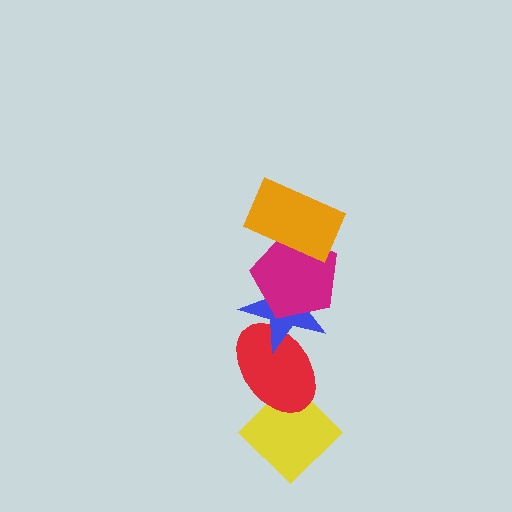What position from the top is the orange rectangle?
The orange rectangle is 1st from the top.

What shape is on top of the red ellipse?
The blue star is on top of the red ellipse.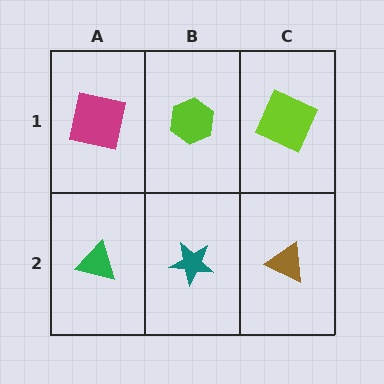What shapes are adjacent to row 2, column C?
A lime square (row 1, column C), a teal star (row 2, column B).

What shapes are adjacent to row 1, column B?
A teal star (row 2, column B), a magenta square (row 1, column A), a lime square (row 1, column C).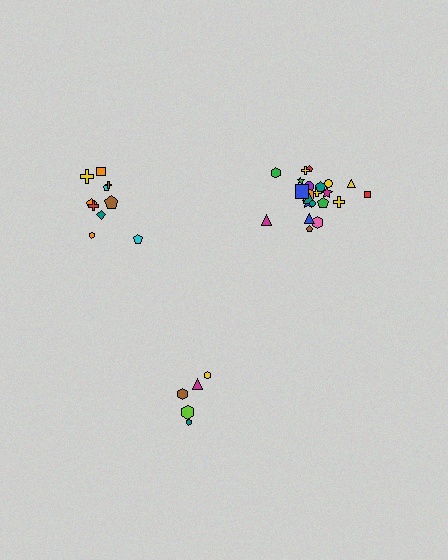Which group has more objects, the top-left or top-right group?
The top-right group.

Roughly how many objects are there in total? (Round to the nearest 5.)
Roughly 35 objects in total.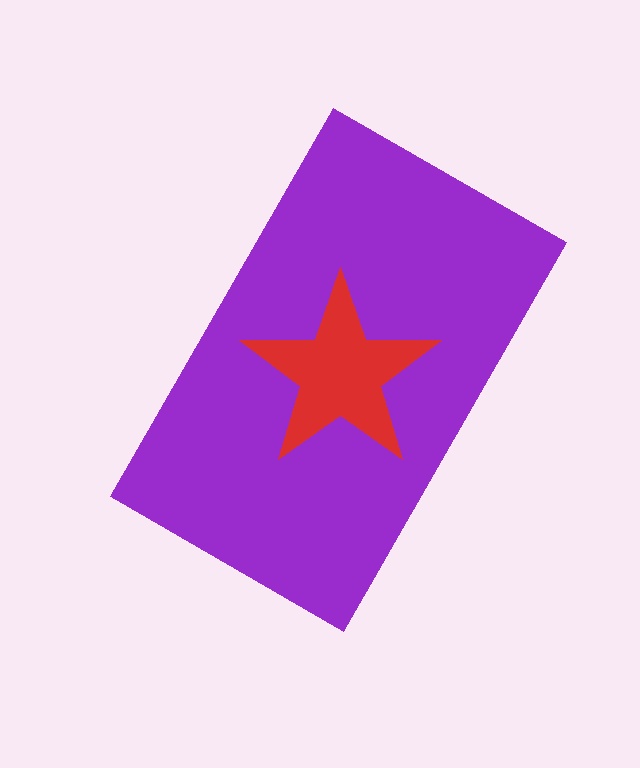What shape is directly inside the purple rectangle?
The red star.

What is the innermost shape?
The red star.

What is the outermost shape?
The purple rectangle.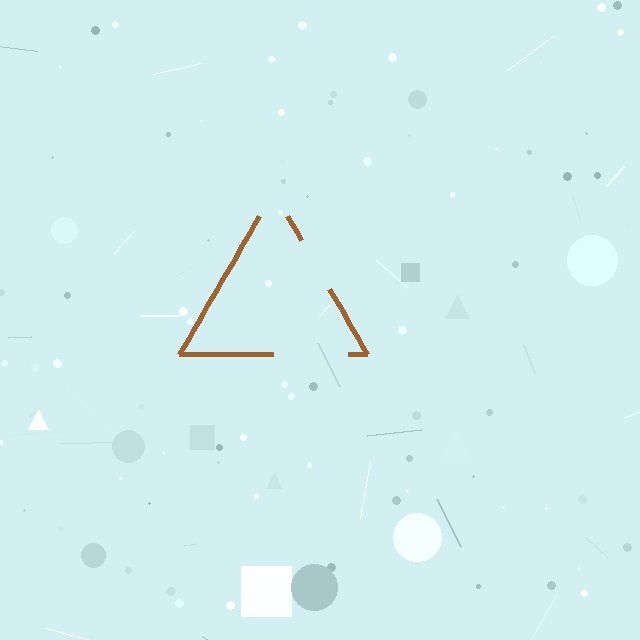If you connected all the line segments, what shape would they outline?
They would outline a triangle.